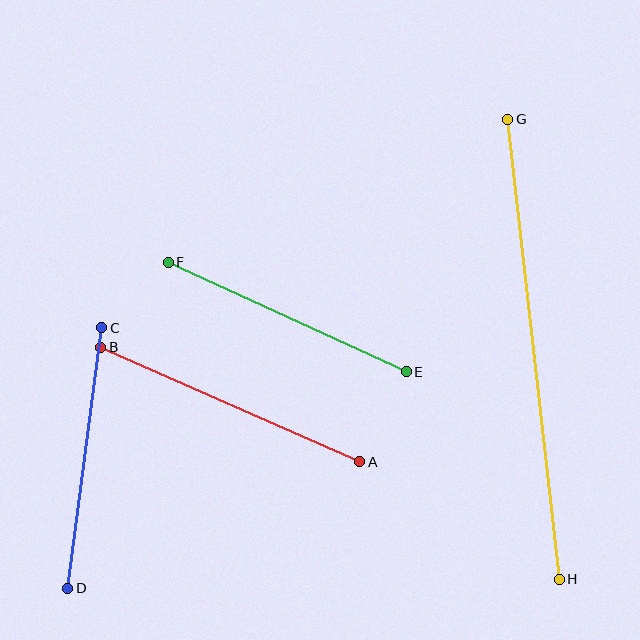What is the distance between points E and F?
The distance is approximately 262 pixels.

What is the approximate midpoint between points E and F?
The midpoint is at approximately (287, 317) pixels.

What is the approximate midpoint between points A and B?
The midpoint is at approximately (230, 405) pixels.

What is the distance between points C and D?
The distance is approximately 262 pixels.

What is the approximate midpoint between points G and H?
The midpoint is at approximately (533, 349) pixels.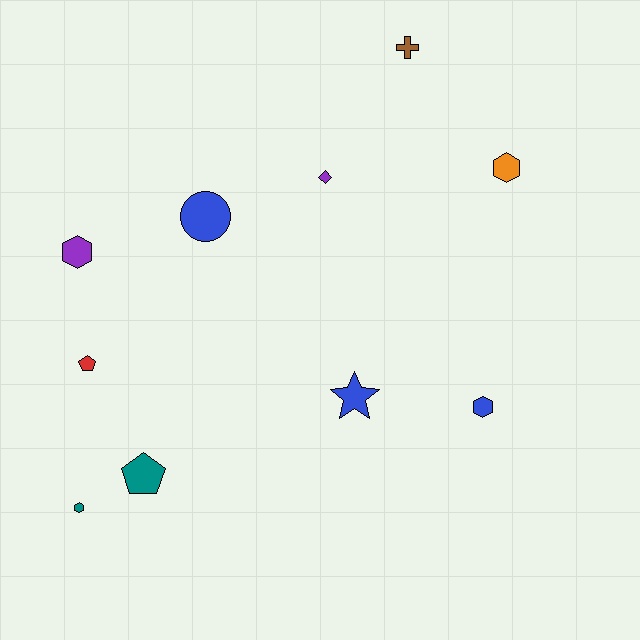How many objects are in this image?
There are 10 objects.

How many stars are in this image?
There is 1 star.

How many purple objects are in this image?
There are 2 purple objects.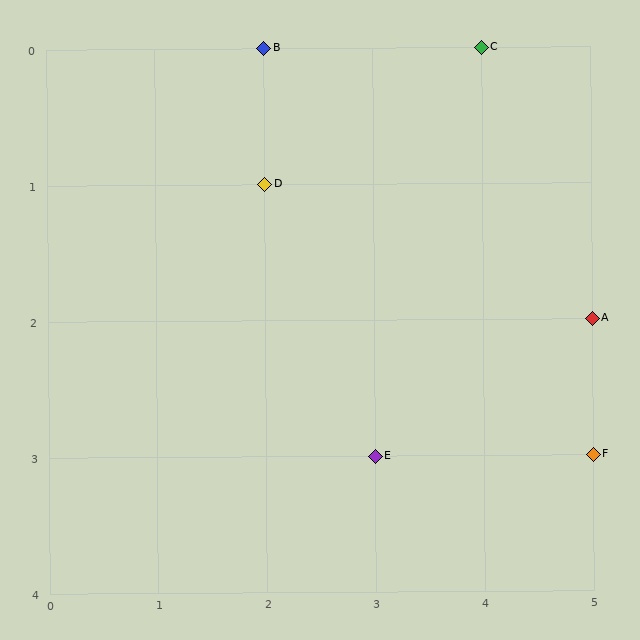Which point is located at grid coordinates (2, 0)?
Point B is at (2, 0).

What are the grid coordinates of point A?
Point A is at grid coordinates (5, 2).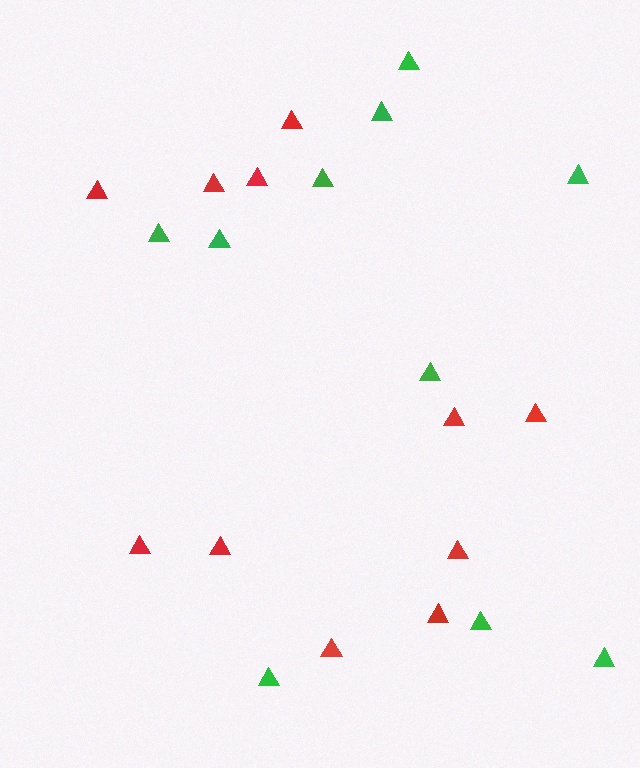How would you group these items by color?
There are 2 groups: one group of green triangles (10) and one group of red triangles (11).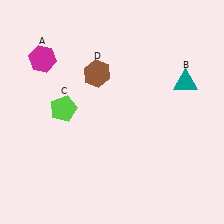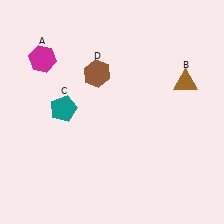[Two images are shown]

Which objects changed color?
B changed from teal to brown. C changed from lime to teal.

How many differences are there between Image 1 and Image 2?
There are 2 differences between the two images.